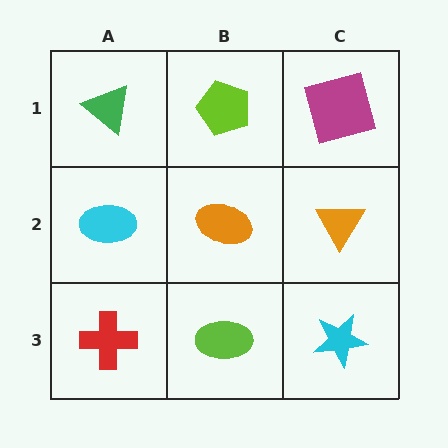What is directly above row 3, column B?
An orange ellipse.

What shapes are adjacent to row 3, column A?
A cyan ellipse (row 2, column A), a lime ellipse (row 3, column B).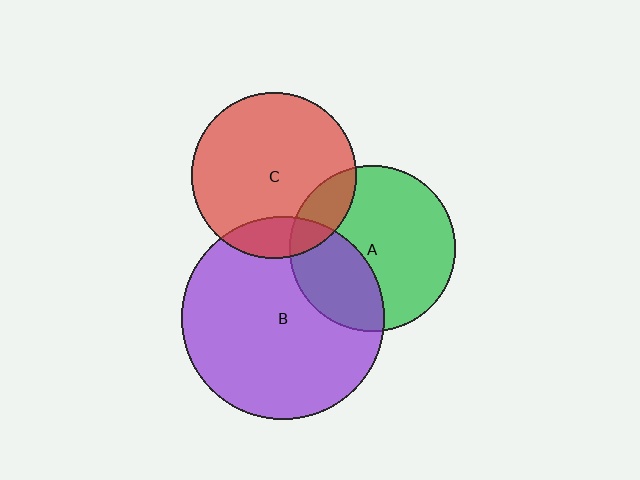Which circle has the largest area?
Circle B (purple).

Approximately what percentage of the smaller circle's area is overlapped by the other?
Approximately 35%.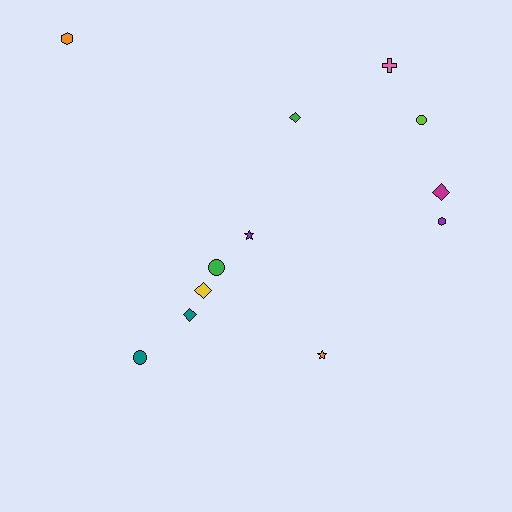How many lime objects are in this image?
There is 1 lime object.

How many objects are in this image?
There are 12 objects.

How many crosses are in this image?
There is 1 cross.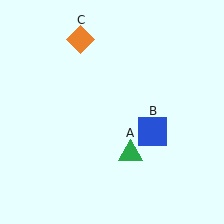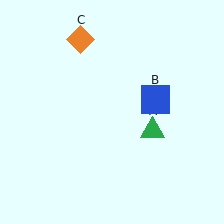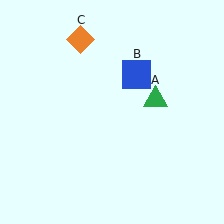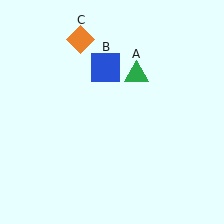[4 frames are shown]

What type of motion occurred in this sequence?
The green triangle (object A), blue square (object B) rotated counterclockwise around the center of the scene.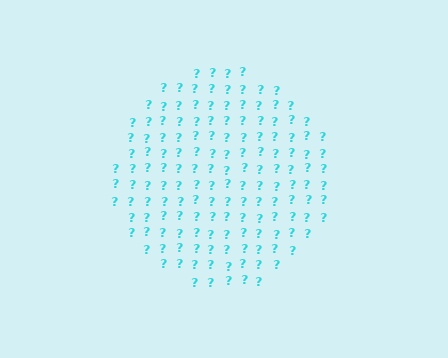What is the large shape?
The large shape is a circle.